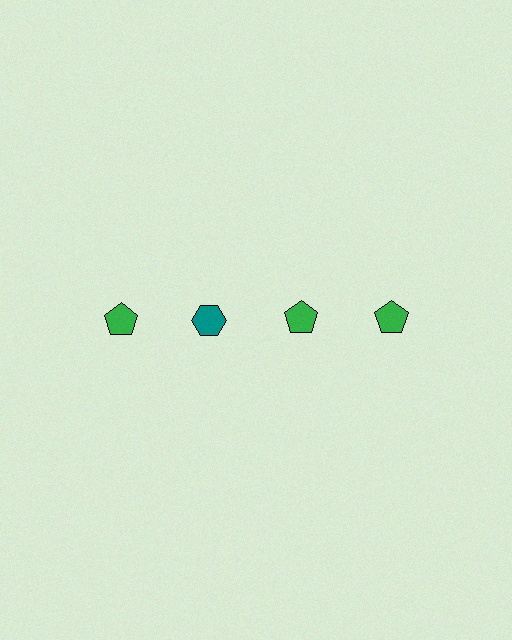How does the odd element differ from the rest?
It differs in both color (teal instead of green) and shape (hexagon instead of pentagon).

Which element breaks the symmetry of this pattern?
The teal hexagon in the top row, second from left column breaks the symmetry. All other shapes are green pentagons.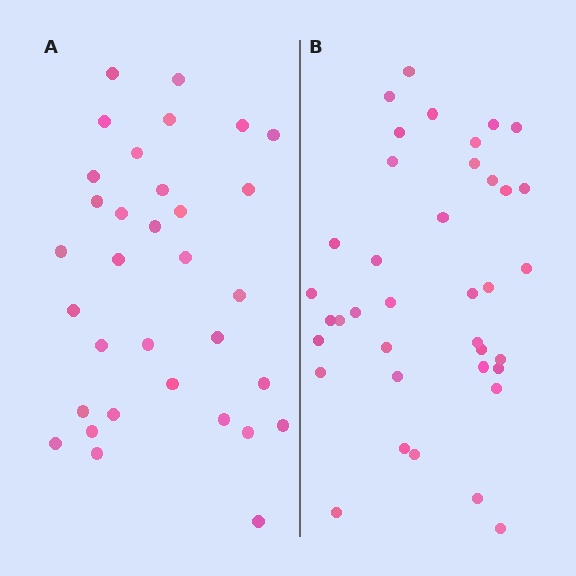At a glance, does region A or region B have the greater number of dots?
Region B (the right region) has more dots.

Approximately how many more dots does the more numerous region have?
Region B has about 5 more dots than region A.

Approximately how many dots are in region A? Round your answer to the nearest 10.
About 30 dots. (The exact count is 33, which rounds to 30.)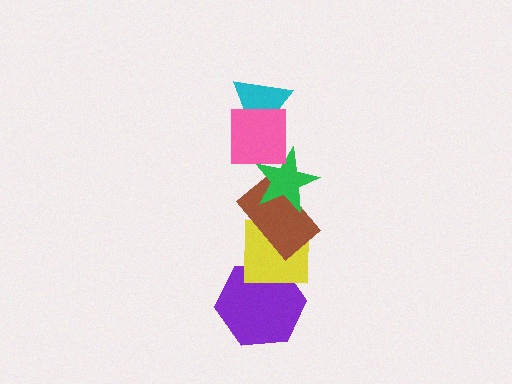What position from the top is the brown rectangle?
The brown rectangle is 4th from the top.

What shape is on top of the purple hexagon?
The yellow square is on top of the purple hexagon.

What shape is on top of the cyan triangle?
The pink square is on top of the cyan triangle.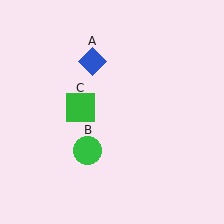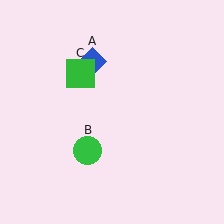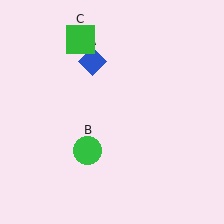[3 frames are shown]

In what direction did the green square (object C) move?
The green square (object C) moved up.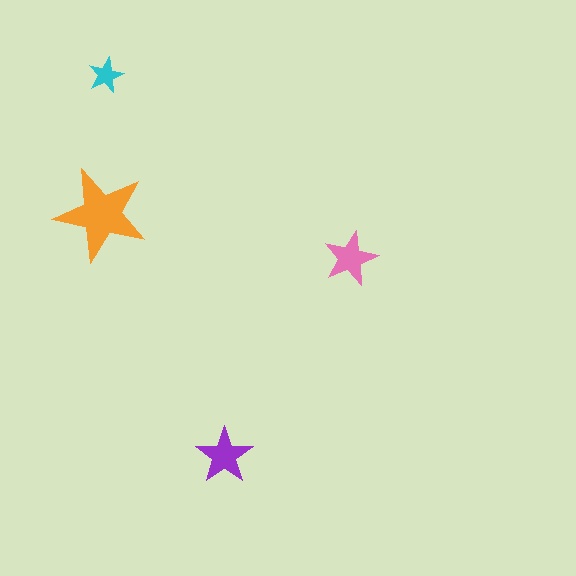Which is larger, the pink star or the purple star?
The purple one.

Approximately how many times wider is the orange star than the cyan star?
About 2.5 times wider.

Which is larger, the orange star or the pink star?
The orange one.